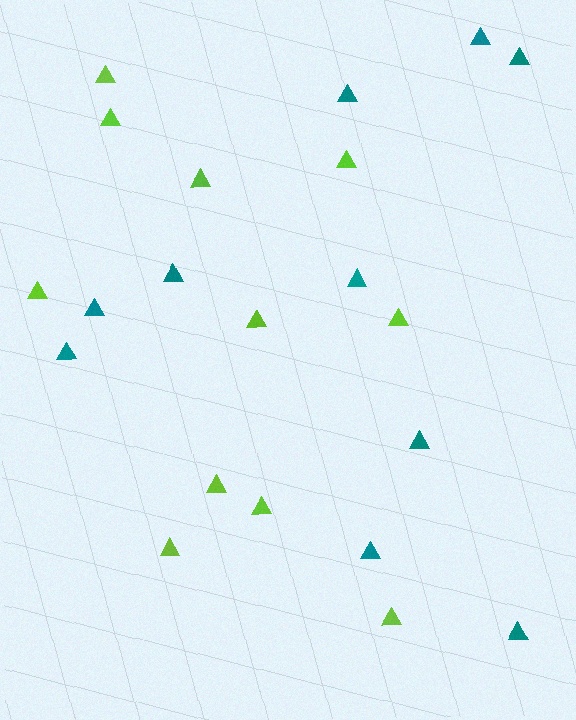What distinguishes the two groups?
There are 2 groups: one group of teal triangles (10) and one group of lime triangles (11).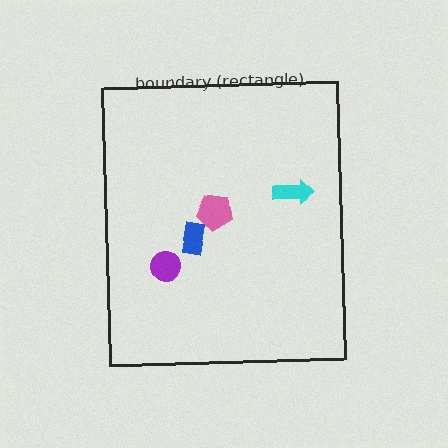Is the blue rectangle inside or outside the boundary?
Inside.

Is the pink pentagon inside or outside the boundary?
Inside.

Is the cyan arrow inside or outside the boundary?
Inside.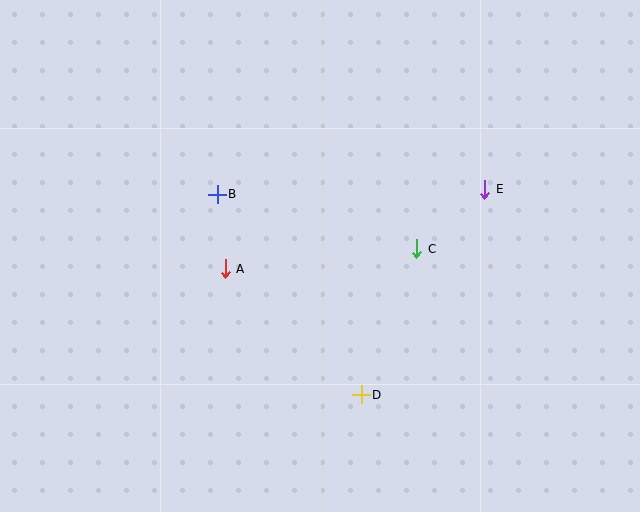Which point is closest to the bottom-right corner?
Point D is closest to the bottom-right corner.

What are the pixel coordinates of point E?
Point E is at (485, 189).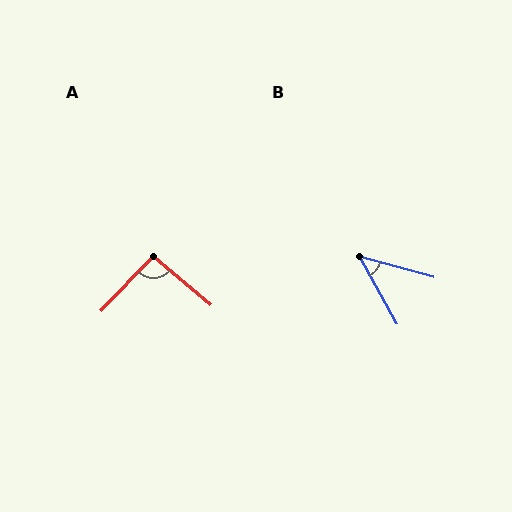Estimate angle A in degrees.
Approximately 93 degrees.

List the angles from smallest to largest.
B (45°), A (93°).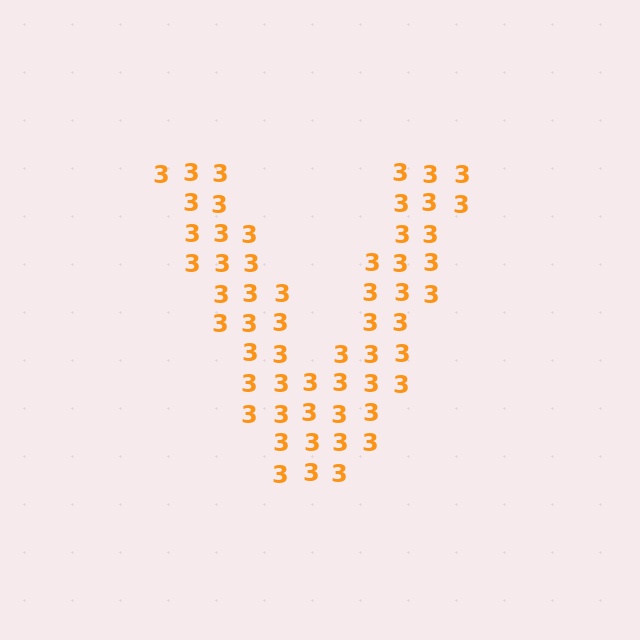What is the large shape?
The large shape is the letter V.